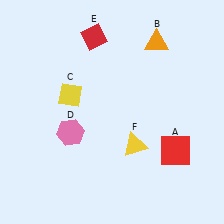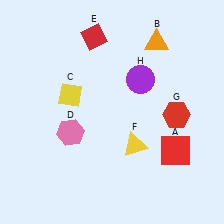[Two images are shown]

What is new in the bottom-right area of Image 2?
A red hexagon (G) was added in the bottom-right area of Image 2.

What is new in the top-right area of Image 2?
A purple circle (H) was added in the top-right area of Image 2.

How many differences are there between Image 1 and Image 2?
There are 2 differences between the two images.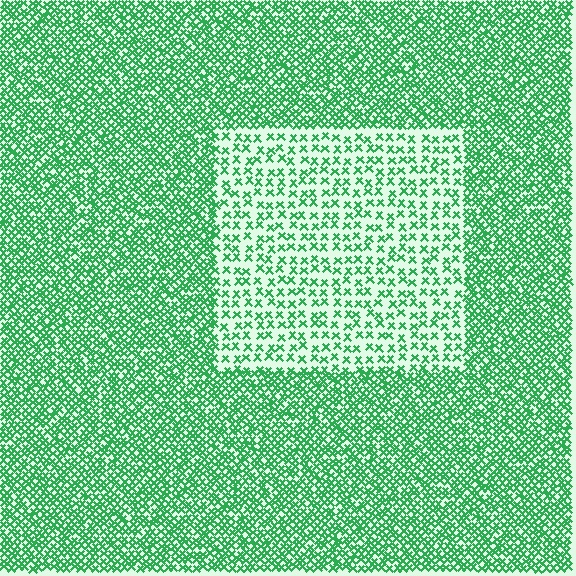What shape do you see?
I see a rectangle.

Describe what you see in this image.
The image contains small green elements arranged at two different densities. A rectangle-shaped region is visible where the elements are less densely packed than the surrounding area.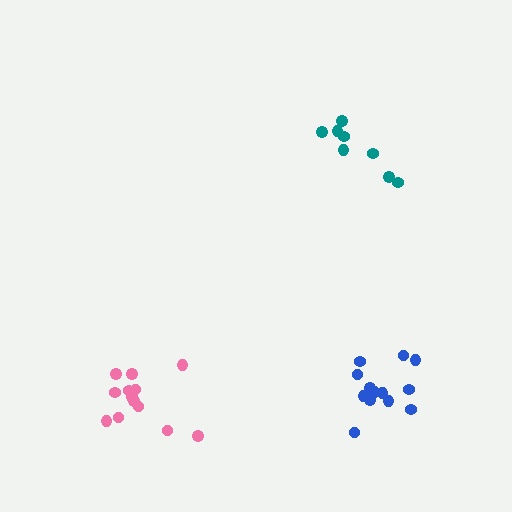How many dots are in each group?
Group 1: 13 dots, Group 2: 8 dots, Group 3: 13 dots (34 total).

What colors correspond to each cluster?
The clusters are colored: pink, teal, blue.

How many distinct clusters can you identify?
There are 3 distinct clusters.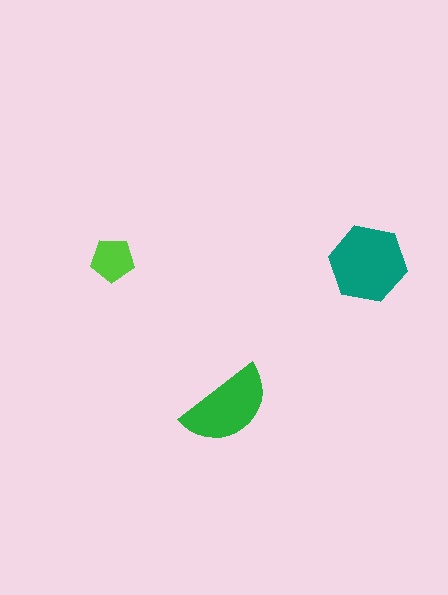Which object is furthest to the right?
The teal hexagon is rightmost.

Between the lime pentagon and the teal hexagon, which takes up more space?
The teal hexagon.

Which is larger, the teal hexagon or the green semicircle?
The teal hexagon.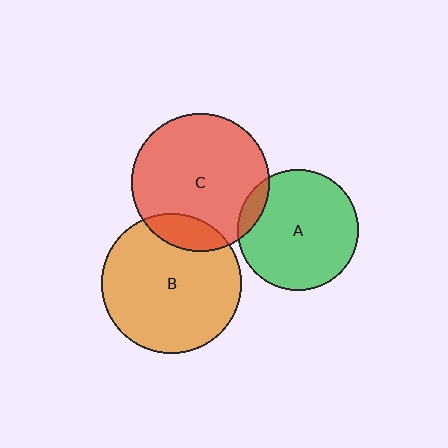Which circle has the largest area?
Circle B (orange).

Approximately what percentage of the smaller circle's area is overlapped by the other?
Approximately 10%.